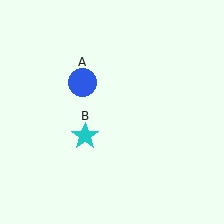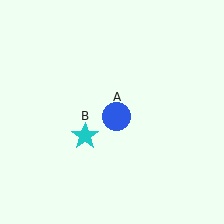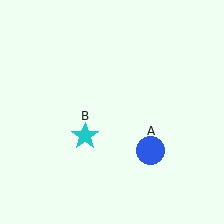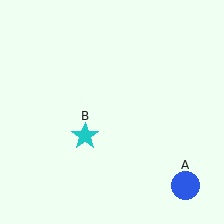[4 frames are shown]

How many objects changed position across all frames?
1 object changed position: blue circle (object A).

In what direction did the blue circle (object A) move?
The blue circle (object A) moved down and to the right.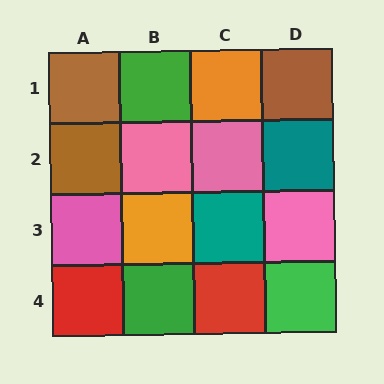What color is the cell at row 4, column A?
Red.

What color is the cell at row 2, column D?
Teal.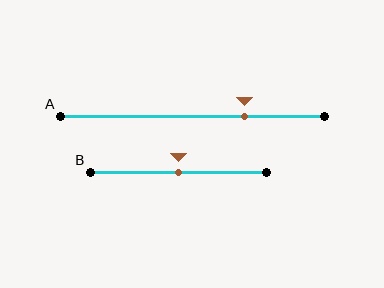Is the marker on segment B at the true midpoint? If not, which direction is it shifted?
Yes, the marker on segment B is at the true midpoint.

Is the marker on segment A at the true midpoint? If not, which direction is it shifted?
No, the marker on segment A is shifted to the right by about 20% of the segment length.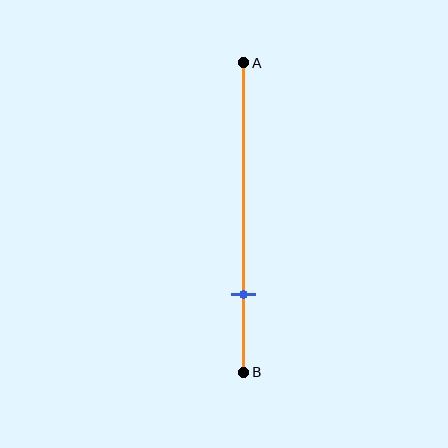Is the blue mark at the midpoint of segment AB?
No, the mark is at about 75% from A, not at the 50% midpoint.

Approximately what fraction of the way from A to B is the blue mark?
The blue mark is approximately 75% of the way from A to B.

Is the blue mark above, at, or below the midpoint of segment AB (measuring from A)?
The blue mark is below the midpoint of segment AB.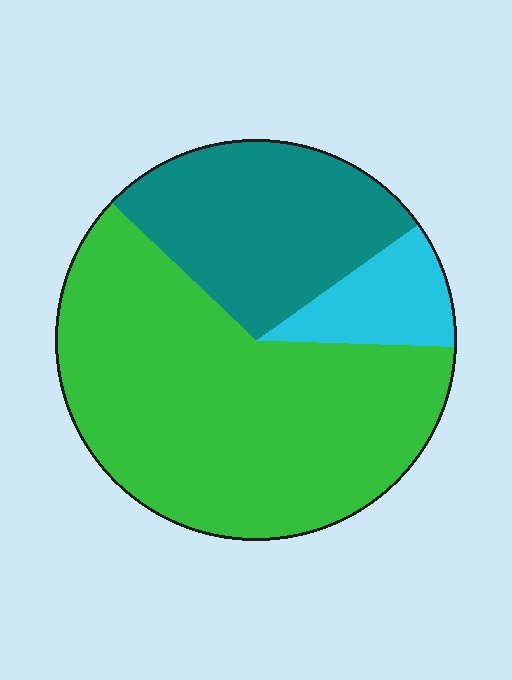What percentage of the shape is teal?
Teal covers about 30% of the shape.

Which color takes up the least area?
Cyan, at roughly 10%.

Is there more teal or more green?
Green.